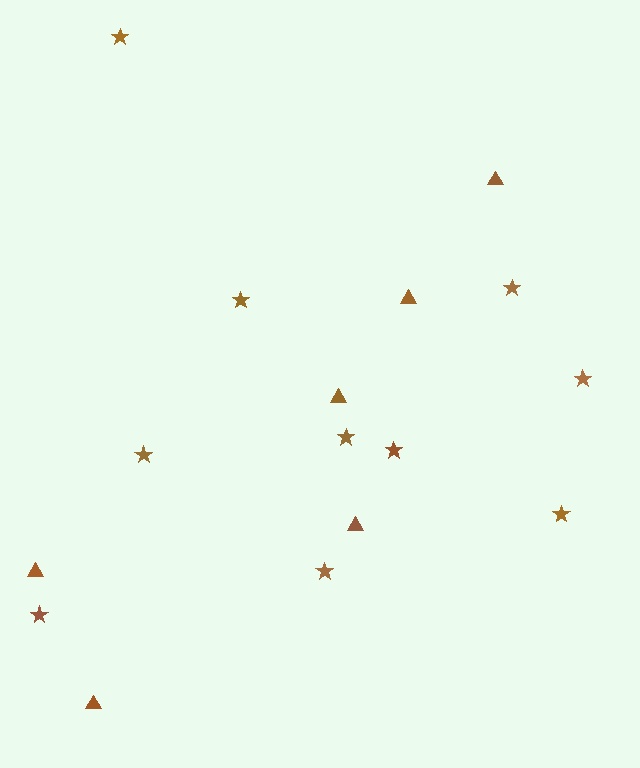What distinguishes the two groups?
There are 2 groups: one group of triangles (6) and one group of stars (10).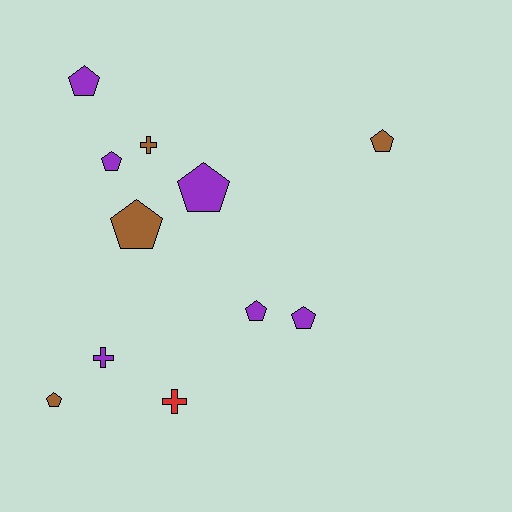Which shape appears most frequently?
Pentagon, with 8 objects.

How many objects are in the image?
There are 11 objects.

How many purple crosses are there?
There is 1 purple cross.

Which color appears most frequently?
Purple, with 6 objects.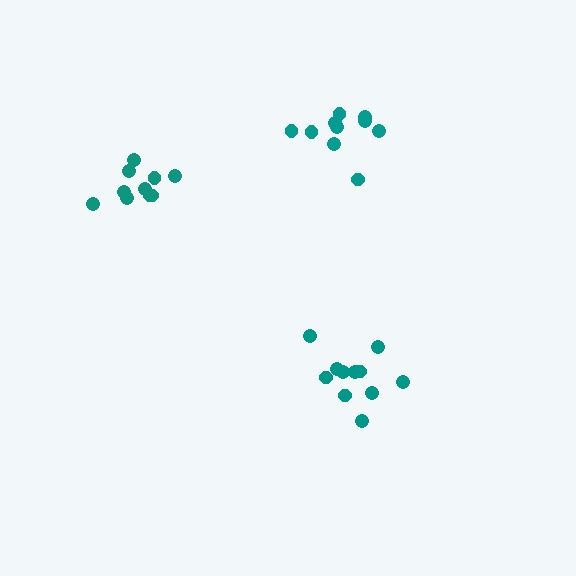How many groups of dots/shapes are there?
There are 3 groups.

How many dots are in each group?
Group 1: 10 dots, Group 2: 10 dots, Group 3: 11 dots (31 total).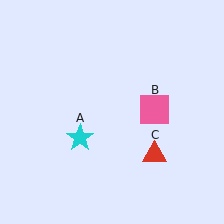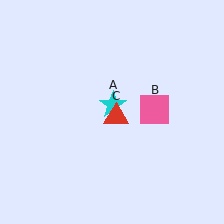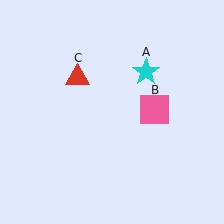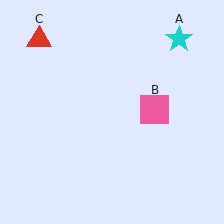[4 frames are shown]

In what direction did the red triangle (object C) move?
The red triangle (object C) moved up and to the left.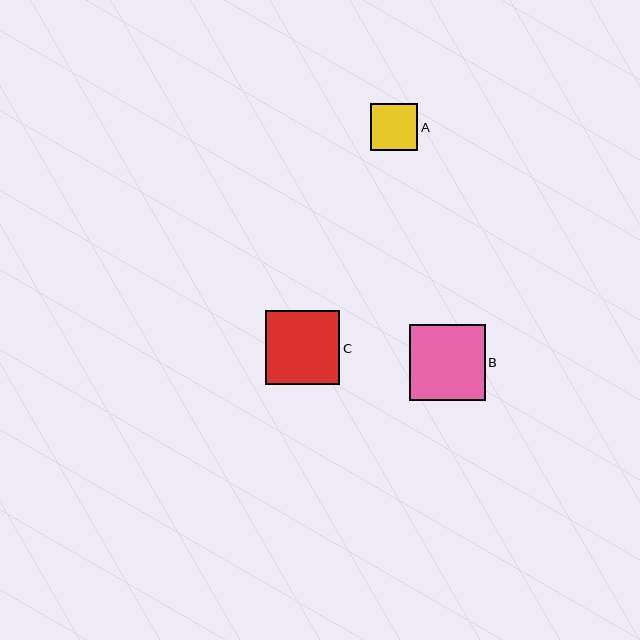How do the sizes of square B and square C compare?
Square B and square C are approximately the same size.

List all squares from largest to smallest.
From largest to smallest: B, C, A.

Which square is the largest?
Square B is the largest with a size of approximately 76 pixels.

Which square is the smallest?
Square A is the smallest with a size of approximately 47 pixels.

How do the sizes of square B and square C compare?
Square B and square C are approximately the same size.